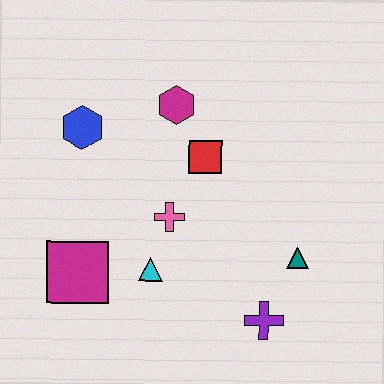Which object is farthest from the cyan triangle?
The magenta hexagon is farthest from the cyan triangle.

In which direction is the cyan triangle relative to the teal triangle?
The cyan triangle is to the left of the teal triangle.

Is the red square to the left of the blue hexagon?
No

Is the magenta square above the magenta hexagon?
No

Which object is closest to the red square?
The magenta hexagon is closest to the red square.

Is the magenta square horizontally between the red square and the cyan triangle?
No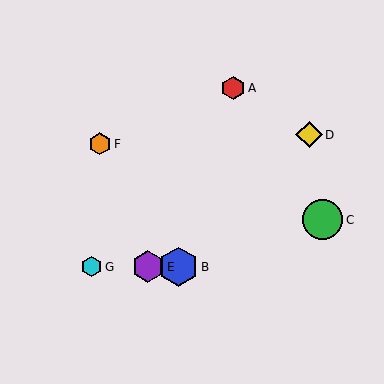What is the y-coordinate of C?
Object C is at y≈220.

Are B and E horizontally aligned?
Yes, both are at y≈267.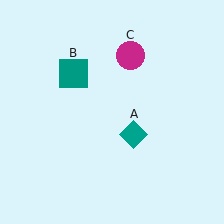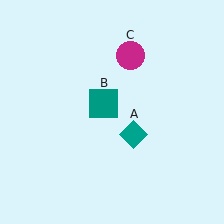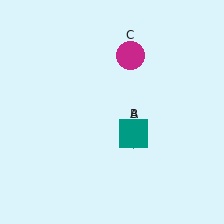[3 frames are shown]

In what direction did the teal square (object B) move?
The teal square (object B) moved down and to the right.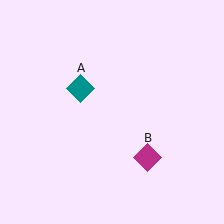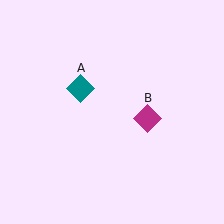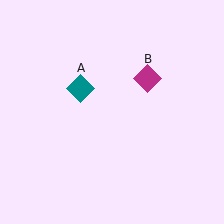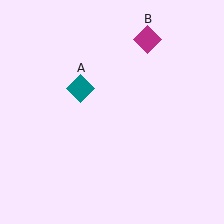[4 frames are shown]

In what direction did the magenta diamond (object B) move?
The magenta diamond (object B) moved up.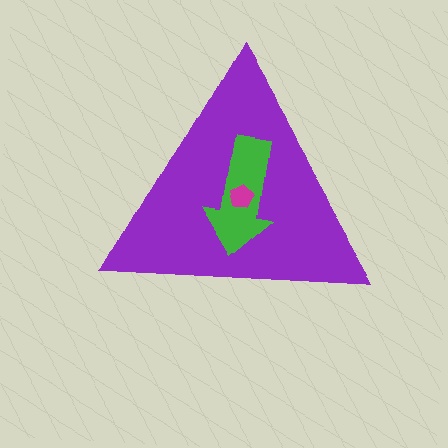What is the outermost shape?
The purple triangle.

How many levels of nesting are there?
3.